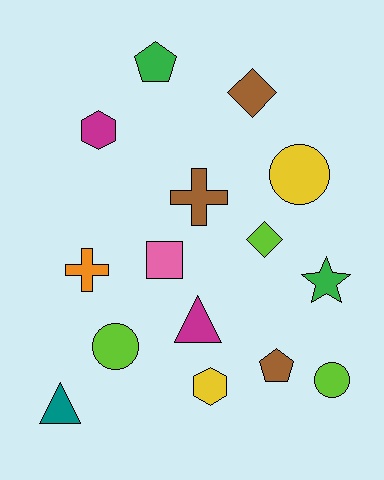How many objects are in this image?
There are 15 objects.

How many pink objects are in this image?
There is 1 pink object.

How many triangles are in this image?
There are 2 triangles.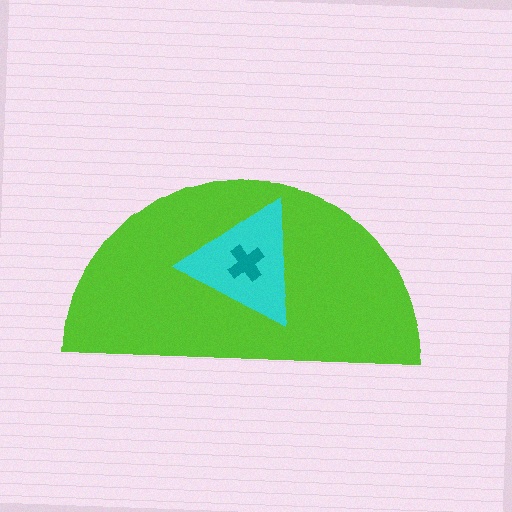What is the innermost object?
The teal cross.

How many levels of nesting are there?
3.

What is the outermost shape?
The lime semicircle.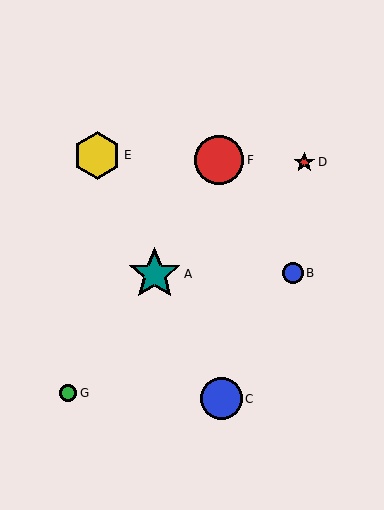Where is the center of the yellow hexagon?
The center of the yellow hexagon is at (97, 155).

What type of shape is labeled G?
Shape G is a green circle.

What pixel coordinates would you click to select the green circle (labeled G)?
Click at (68, 393) to select the green circle G.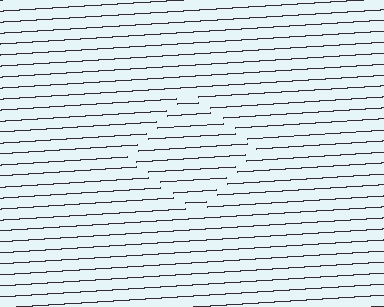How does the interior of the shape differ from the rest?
The interior of the shape contains the same grating, shifted by half a period — the contour is defined by the phase discontinuity where line-ends from the inner and outer gratings abut.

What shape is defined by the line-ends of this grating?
An illusory square. The interior of the shape contains the same grating, shifted by half a period — the contour is defined by the phase discontinuity where line-ends from the inner and outer gratings abut.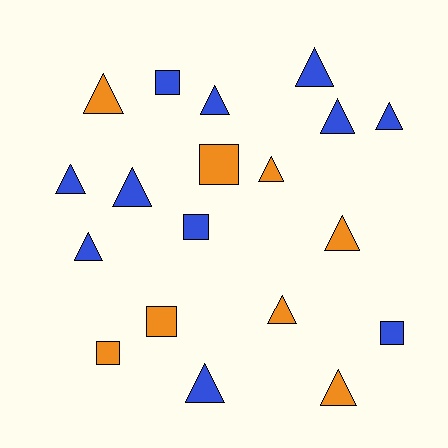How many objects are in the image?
There are 19 objects.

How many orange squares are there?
There are 3 orange squares.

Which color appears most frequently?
Blue, with 11 objects.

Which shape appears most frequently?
Triangle, with 13 objects.